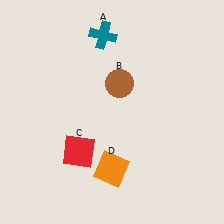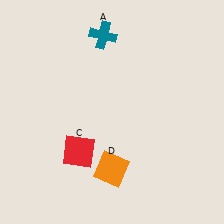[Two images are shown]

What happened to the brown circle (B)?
The brown circle (B) was removed in Image 2. It was in the top-right area of Image 1.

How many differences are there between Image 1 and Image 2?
There is 1 difference between the two images.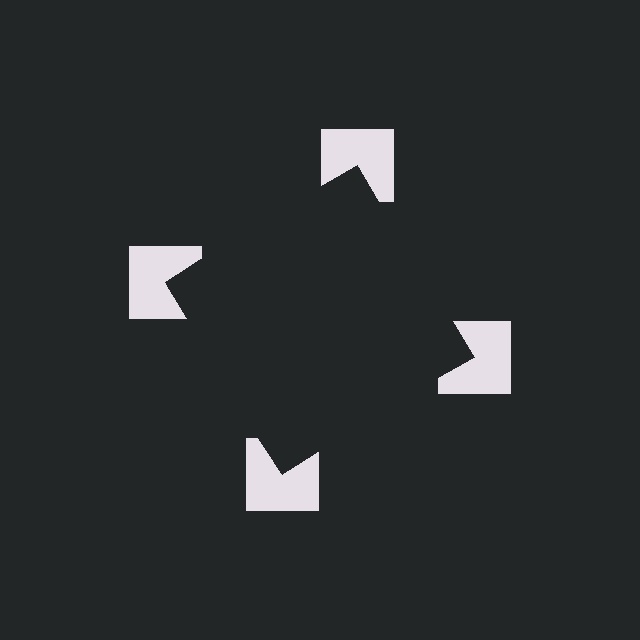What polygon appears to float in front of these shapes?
An illusory square — its edges are inferred from the aligned wedge cuts in the notched squares, not physically drawn.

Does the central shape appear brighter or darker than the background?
It typically appears slightly darker than the background, even though no actual brightness change is drawn.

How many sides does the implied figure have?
4 sides.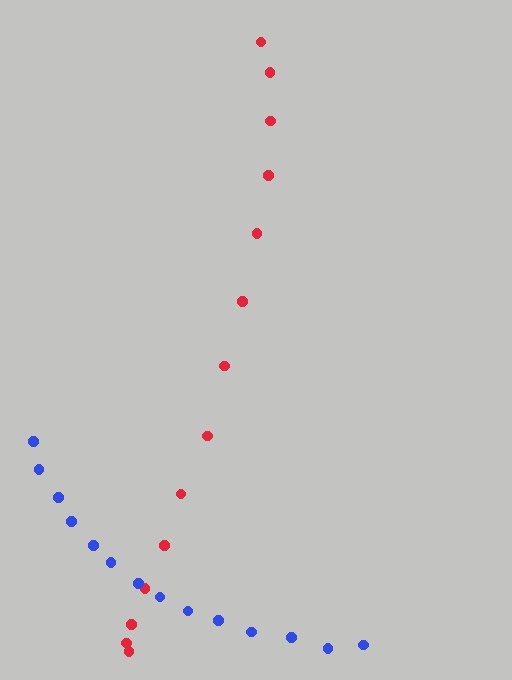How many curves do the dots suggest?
There are 2 distinct paths.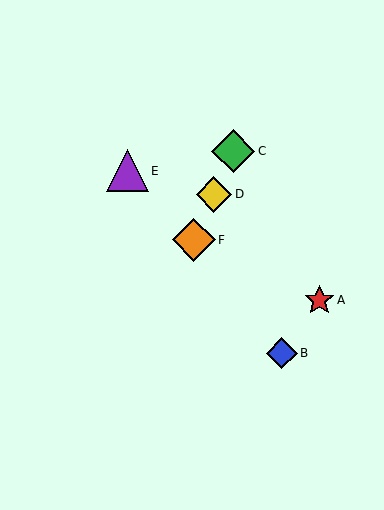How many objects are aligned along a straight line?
3 objects (C, D, F) are aligned along a straight line.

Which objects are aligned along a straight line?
Objects C, D, F are aligned along a straight line.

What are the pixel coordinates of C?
Object C is at (233, 151).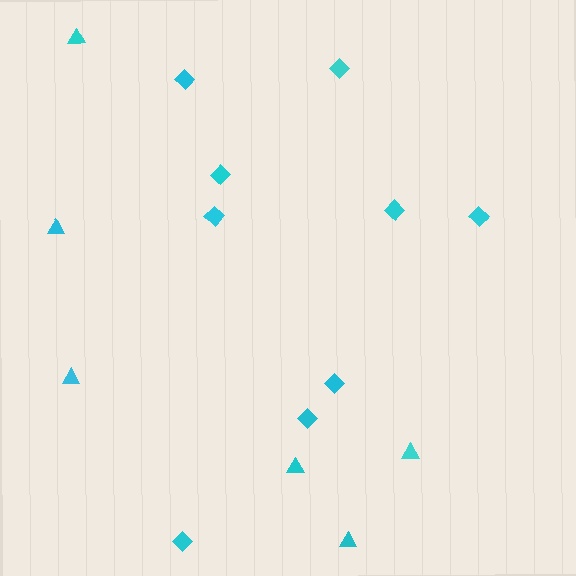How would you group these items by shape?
There are 2 groups: one group of diamonds (9) and one group of triangles (6).